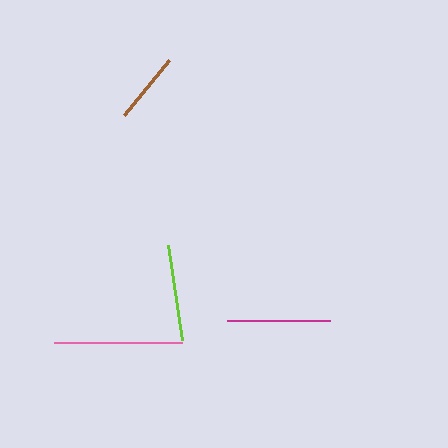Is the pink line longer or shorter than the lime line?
The pink line is longer than the lime line.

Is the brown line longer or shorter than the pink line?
The pink line is longer than the brown line.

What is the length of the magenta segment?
The magenta segment is approximately 103 pixels long.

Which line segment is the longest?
The pink line is the longest at approximately 128 pixels.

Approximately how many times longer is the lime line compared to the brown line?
The lime line is approximately 1.3 times the length of the brown line.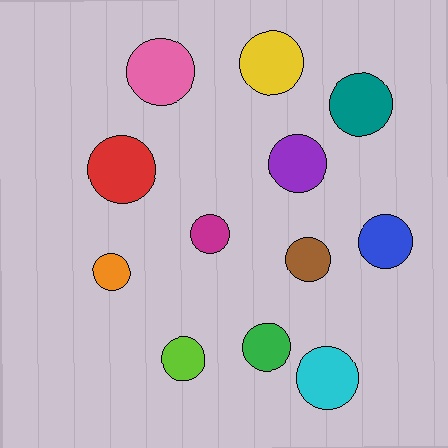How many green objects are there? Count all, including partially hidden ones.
There is 1 green object.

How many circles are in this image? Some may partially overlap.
There are 12 circles.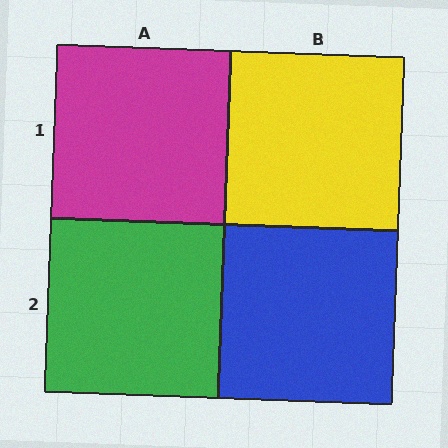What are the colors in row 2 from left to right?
Green, blue.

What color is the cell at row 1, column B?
Yellow.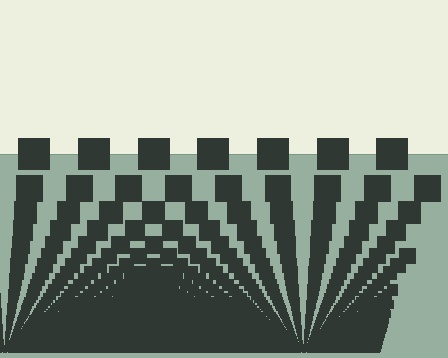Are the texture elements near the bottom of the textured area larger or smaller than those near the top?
Smaller. The gradient is inverted — elements near the bottom are smaller and denser.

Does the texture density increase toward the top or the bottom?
Density increases toward the bottom.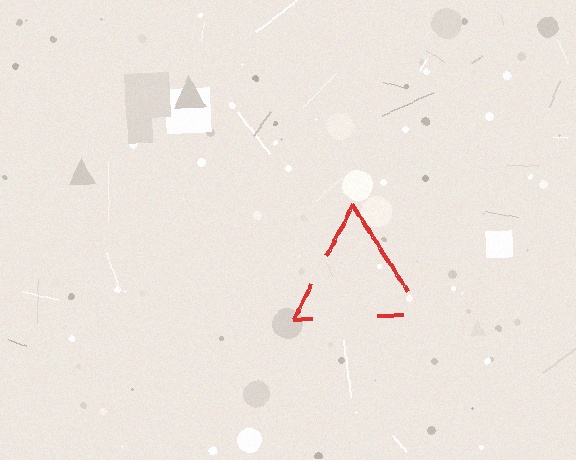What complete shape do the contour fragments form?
The contour fragments form a triangle.